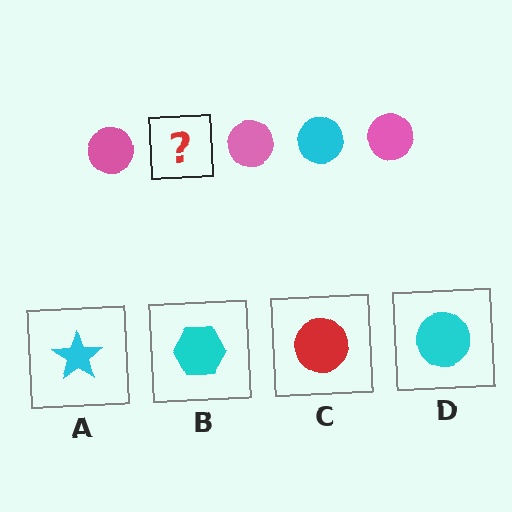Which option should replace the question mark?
Option D.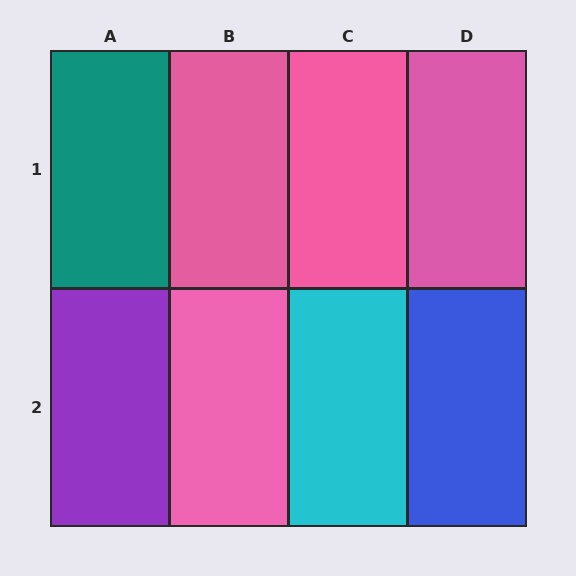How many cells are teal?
1 cell is teal.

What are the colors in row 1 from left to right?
Teal, pink, pink, pink.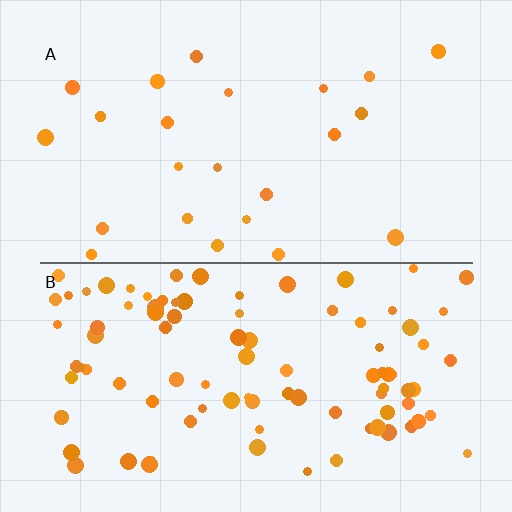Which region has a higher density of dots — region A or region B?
B (the bottom).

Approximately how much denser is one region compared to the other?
Approximately 4.0× — region B over region A.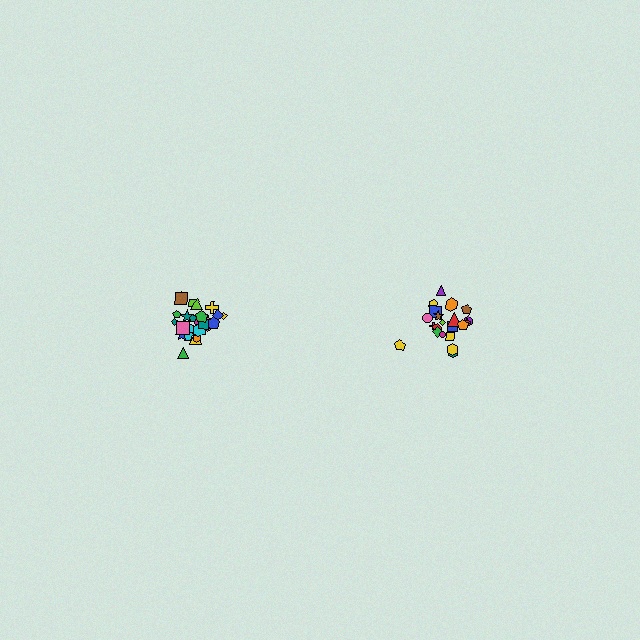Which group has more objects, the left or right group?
The left group.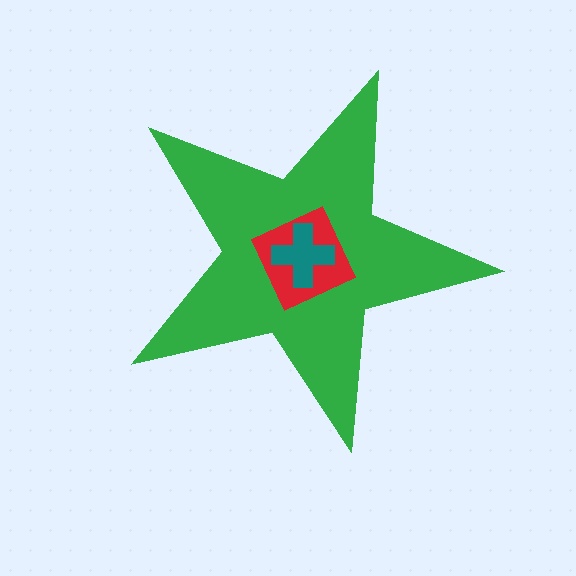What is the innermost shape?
The teal cross.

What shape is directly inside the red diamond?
The teal cross.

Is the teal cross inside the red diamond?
Yes.